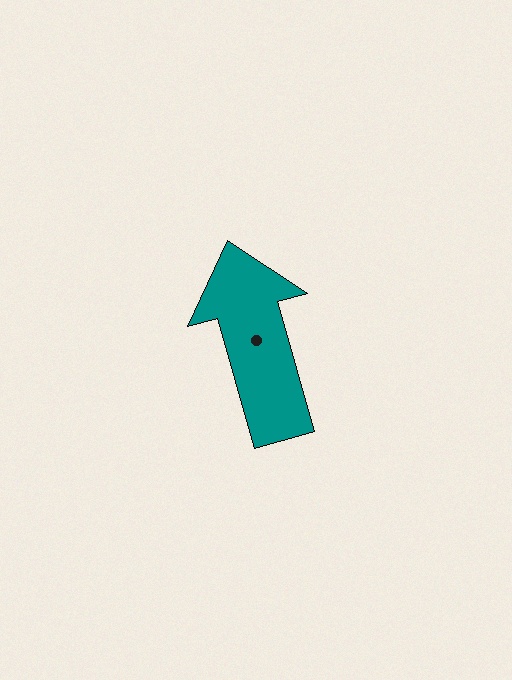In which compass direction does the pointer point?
North.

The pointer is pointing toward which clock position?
Roughly 11 o'clock.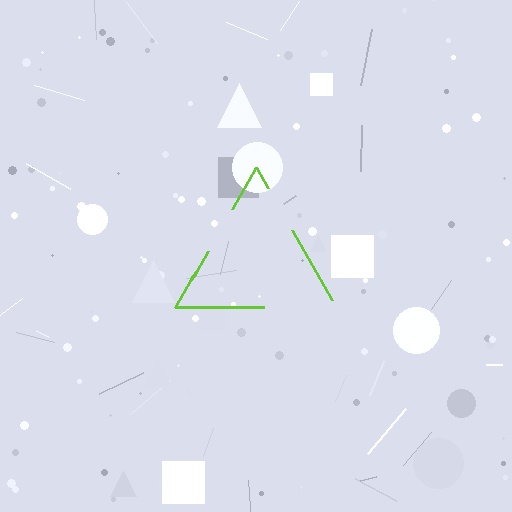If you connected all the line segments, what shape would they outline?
They would outline a triangle.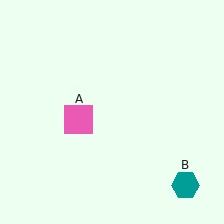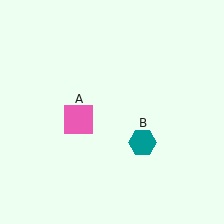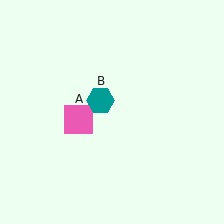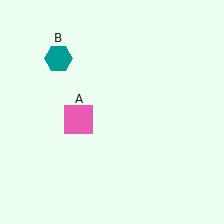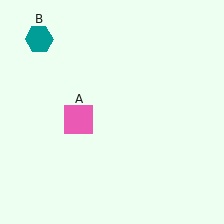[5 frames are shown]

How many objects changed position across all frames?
1 object changed position: teal hexagon (object B).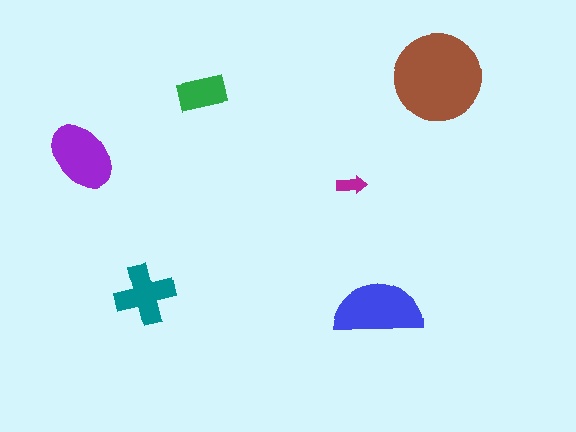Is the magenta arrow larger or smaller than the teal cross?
Smaller.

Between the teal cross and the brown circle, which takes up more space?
The brown circle.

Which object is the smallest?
The magenta arrow.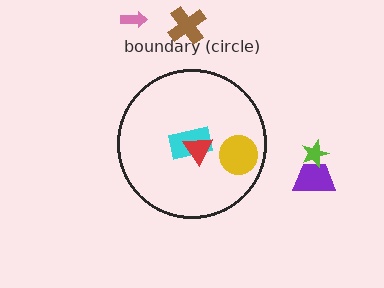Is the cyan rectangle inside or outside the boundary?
Inside.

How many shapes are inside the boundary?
3 inside, 4 outside.